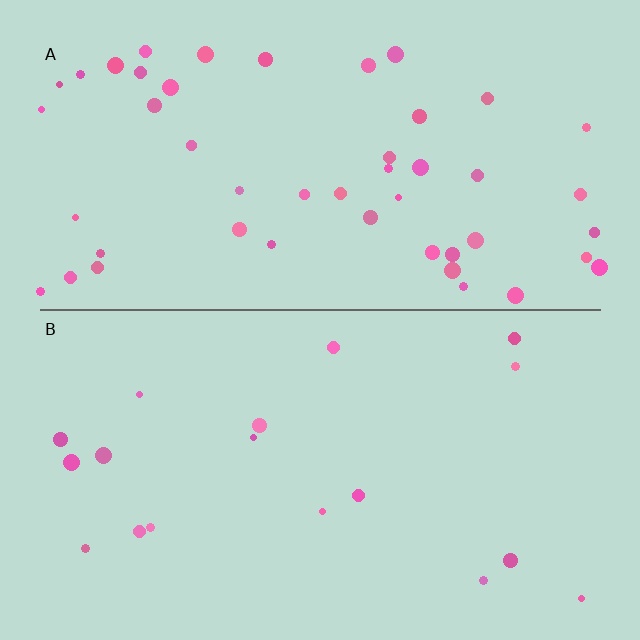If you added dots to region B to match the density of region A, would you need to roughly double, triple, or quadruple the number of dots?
Approximately triple.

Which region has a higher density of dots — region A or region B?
A (the top).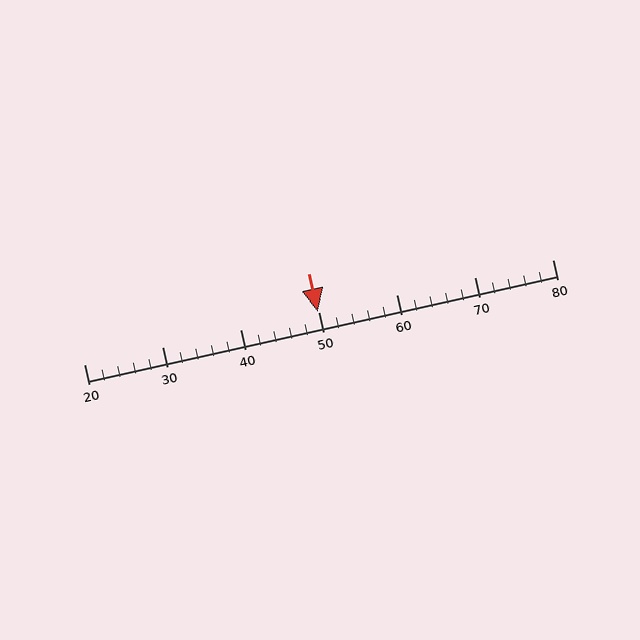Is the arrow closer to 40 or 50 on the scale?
The arrow is closer to 50.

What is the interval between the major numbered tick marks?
The major tick marks are spaced 10 units apart.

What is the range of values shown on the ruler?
The ruler shows values from 20 to 80.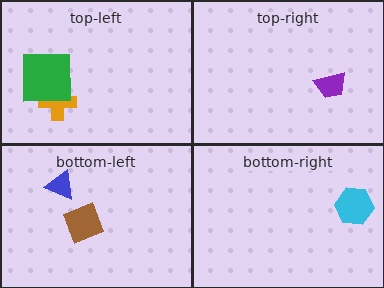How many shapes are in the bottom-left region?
2.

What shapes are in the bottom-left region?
The brown diamond, the blue triangle.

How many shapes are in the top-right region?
1.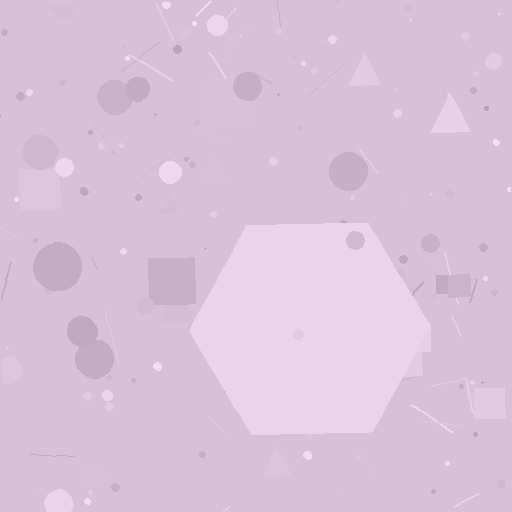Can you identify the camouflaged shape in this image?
The camouflaged shape is a hexagon.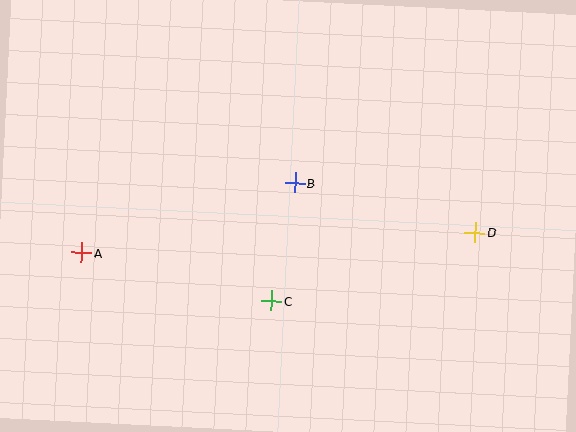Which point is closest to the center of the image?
Point B at (295, 183) is closest to the center.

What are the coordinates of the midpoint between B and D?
The midpoint between B and D is at (385, 208).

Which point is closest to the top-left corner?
Point A is closest to the top-left corner.